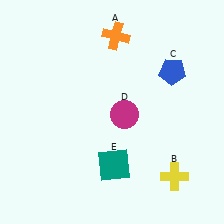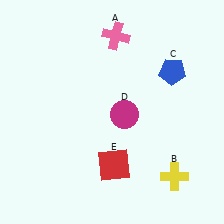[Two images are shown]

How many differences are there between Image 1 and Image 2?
There are 2 differences between the two images.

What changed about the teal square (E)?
In Image 1, E is teal. In Image 2, it changed to red.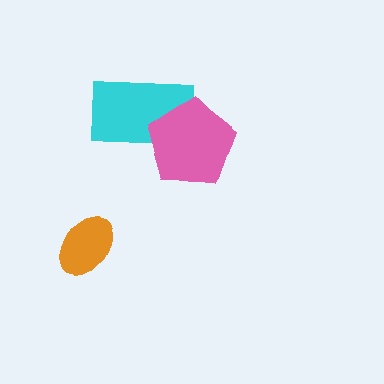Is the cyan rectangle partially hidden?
Yes, it is partially covered by another shape.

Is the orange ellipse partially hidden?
No, no other shape covers it.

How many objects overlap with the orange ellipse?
0 objects overlap with the orange ellipse.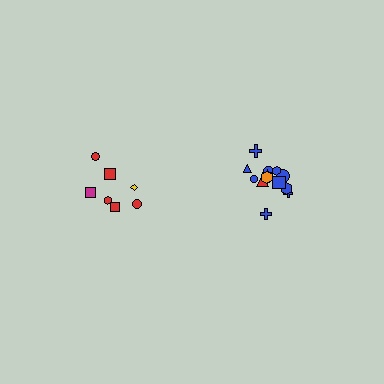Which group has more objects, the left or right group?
The right group.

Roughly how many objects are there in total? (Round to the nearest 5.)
Roughly 20 objects in total.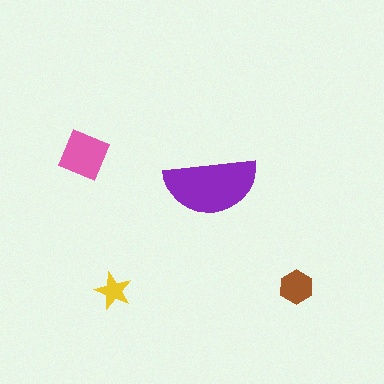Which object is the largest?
The purple semicircle.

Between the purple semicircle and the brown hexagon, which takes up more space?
The purple semicircle.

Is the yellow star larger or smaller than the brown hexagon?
Smaller.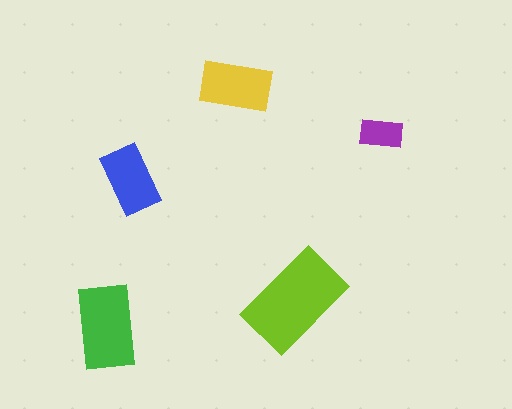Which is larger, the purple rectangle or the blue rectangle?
The blue one.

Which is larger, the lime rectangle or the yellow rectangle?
The lime one.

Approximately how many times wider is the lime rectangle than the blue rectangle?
About 1.5 times wider.